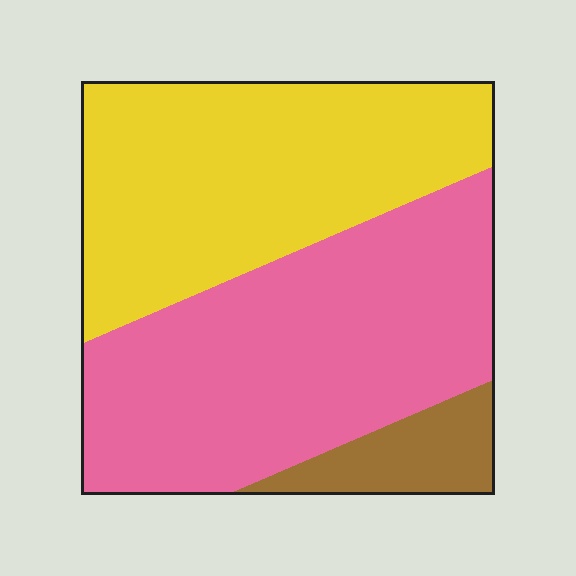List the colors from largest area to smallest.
From largest to smallest: pink, yellow, brown.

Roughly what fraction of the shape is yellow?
Yellow takes up about two fifths (2/5) of the shape.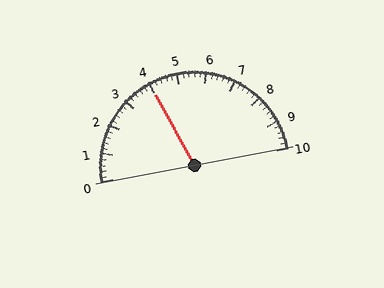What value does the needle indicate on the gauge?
The needle indicates approximately 4.0.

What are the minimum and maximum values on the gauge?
The gauge ranges from 0 to 10.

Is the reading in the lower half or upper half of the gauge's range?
The reading is in the lower half of the range (0 to 10).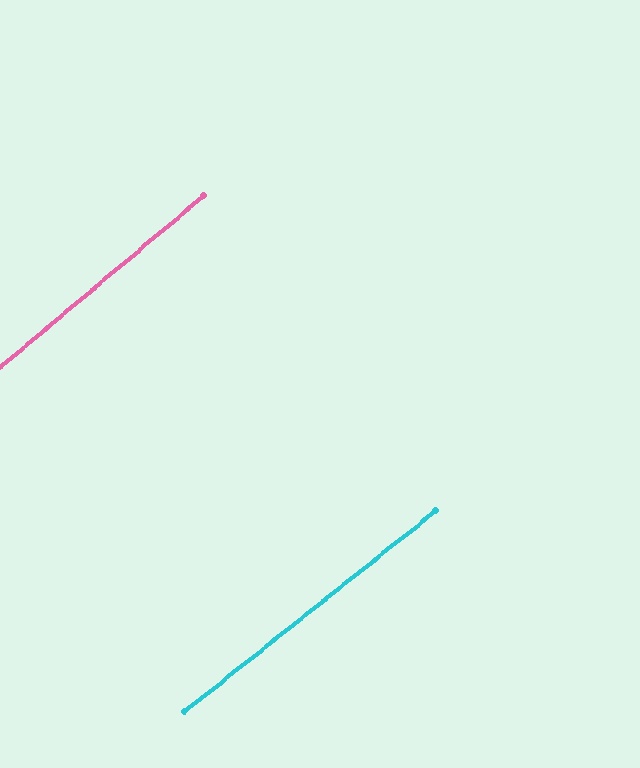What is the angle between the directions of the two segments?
Approximately 1 degree.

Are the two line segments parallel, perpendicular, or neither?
Parallel — their directions differ by only 1.3°.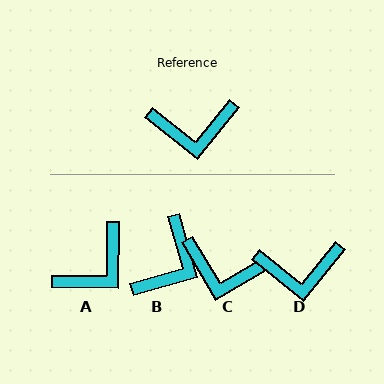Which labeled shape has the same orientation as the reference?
D.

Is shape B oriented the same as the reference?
No, it is off by about 54 degrees.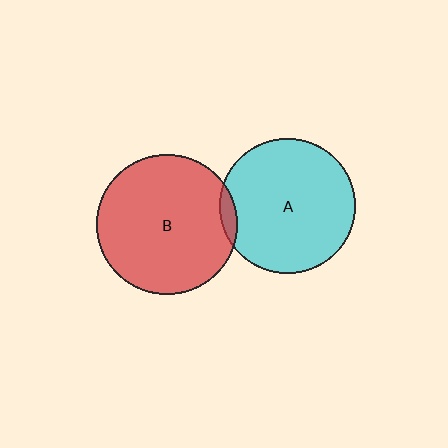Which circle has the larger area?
Circle B (red).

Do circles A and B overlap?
Yes.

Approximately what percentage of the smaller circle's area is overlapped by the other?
Approximately 5%.